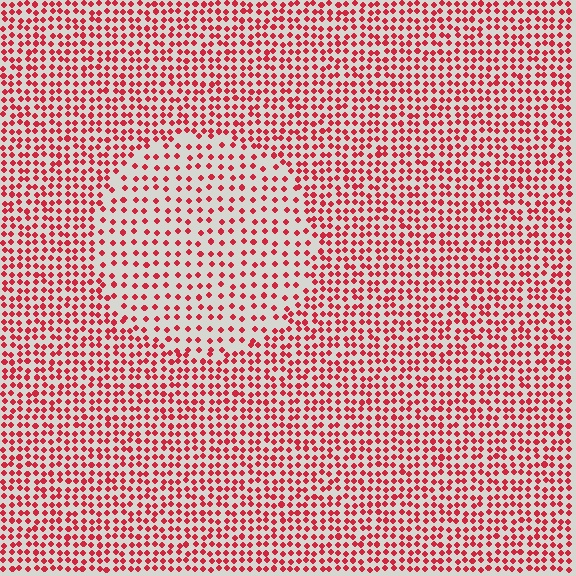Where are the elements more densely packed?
The elements are more densely packed outside the circle boundary.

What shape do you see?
I see a circle.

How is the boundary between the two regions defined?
The boundary is defined by a change in element density (approximately 1.8x ratio). All elements are the same color, size, and shape.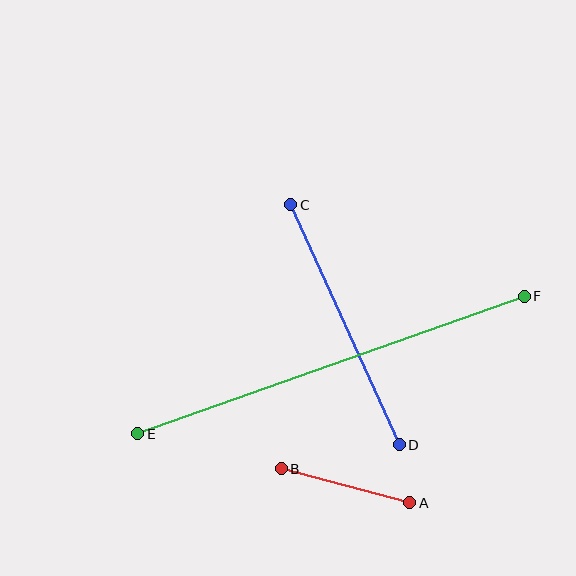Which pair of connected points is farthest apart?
Points E and F are farthest apart.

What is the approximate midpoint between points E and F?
The midpoint is at approximately (331, 365) pixels.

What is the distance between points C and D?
The distance is approximately 263 pixels.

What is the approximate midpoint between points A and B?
The midpoint is at approximately (346, 486) pixels.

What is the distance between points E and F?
The distance is approximately 410 pixels.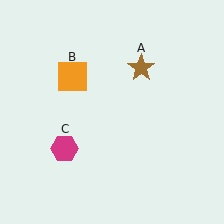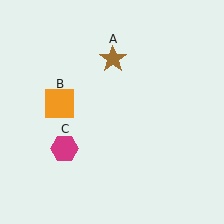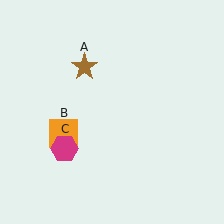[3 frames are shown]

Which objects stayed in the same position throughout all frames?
Magenta hexagon (object C) remained stationary.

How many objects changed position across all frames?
2 objects changed position: brown star (object A), orange square (object B).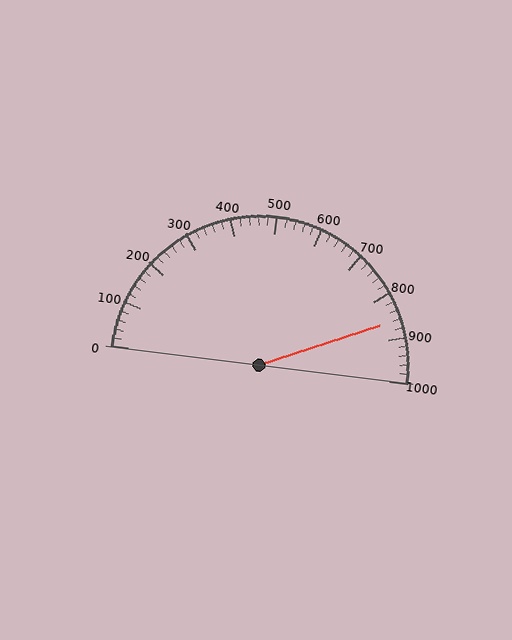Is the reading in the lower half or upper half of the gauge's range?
The reading is in the upper half of the range (0 to 1000).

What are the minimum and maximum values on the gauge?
The gauge ranges from 0 to 1000.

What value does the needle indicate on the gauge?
The needle indicates approximately 860.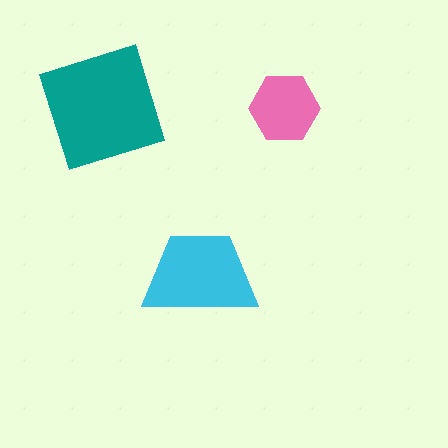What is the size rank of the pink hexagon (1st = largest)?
3rd.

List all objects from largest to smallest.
The teal square, the cyan trapezoid, the pink hexagon.